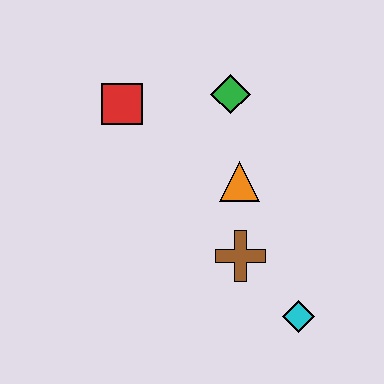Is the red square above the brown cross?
Yes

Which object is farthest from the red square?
The cyan diamond is farthest from the red square.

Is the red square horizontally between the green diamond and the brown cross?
No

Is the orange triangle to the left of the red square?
No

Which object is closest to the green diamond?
The orange triangle is closest to the green diamond.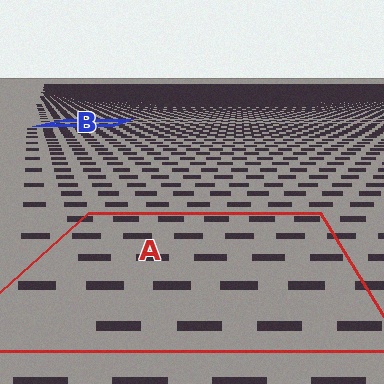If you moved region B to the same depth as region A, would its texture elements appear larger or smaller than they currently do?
They would appear larger. At a closer depth, the same texture elements are projected at a bigger on-screen size.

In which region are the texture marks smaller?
The texture marks are smaller in region B, because it is farther away.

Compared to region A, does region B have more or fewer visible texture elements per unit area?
Region B has more texture elements per unit area — they are packed more densely because it is farther away.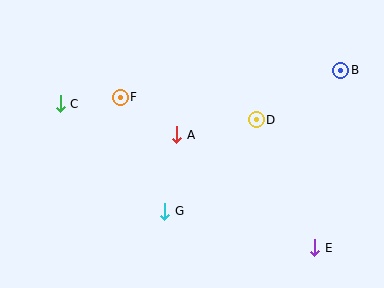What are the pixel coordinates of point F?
Point F is at (120, 97).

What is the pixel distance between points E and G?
The distance between E and G is 154 pixels.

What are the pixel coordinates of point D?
Point D is at (256, 120).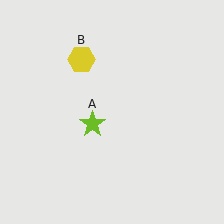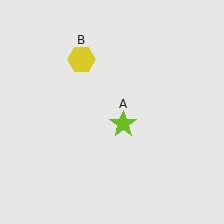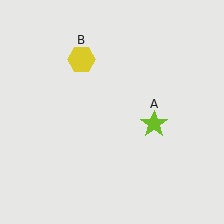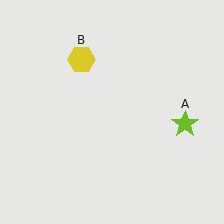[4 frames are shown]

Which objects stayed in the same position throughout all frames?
Yellow hexagon (object B) remained stationary.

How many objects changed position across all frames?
1 object changed position: lime star (object A).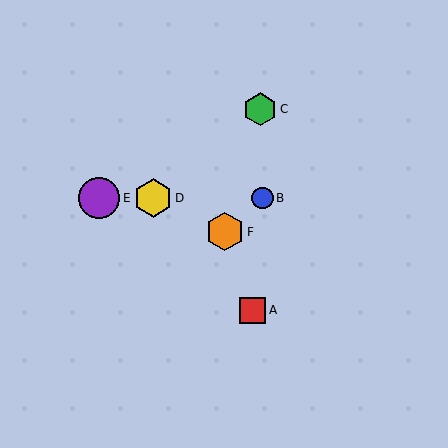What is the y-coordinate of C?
Object C is at y≈109.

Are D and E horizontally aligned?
Yes, both are at y≈198.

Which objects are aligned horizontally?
Objects B, D, E are aligned horizontally.